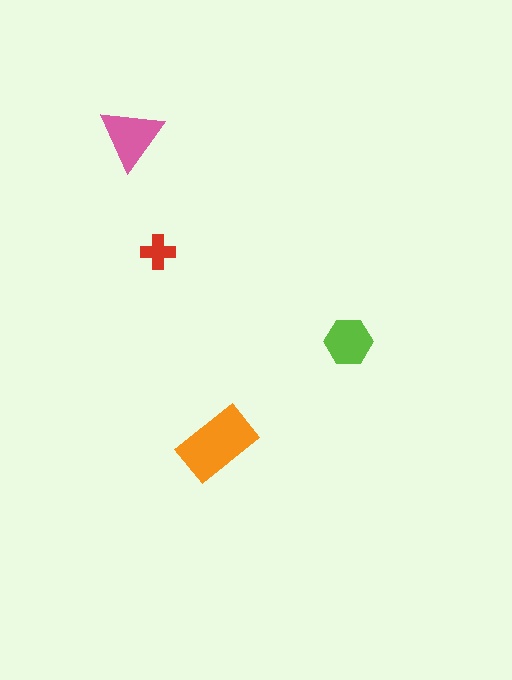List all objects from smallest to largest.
The red cross, the lime hexagon, the pink triangle, the orange rectangle.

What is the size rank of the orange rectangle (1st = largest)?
1st.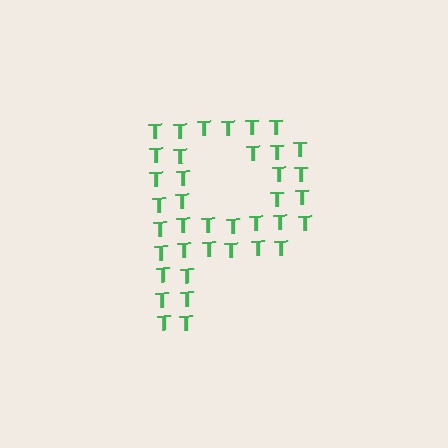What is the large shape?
The large shape is the letter P.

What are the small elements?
The small elements are letter T's.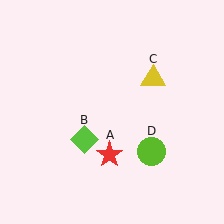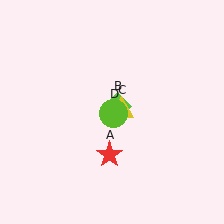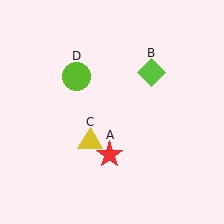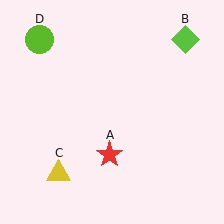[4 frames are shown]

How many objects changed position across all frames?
3 objects changed position: lime diamond (object B), yellow triangle (object C), lime circle (object D).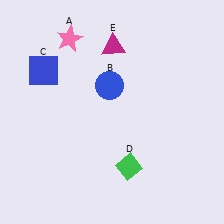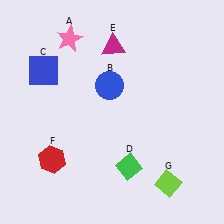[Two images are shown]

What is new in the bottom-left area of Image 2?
A red hexagon (F) was added in the bottom-left area of Image 2.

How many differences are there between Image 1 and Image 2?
There are 2 differences between the two images.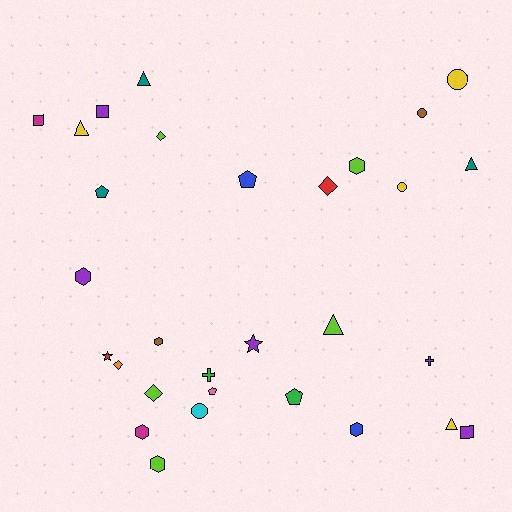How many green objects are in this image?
There are 2 green objects.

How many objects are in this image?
There are 30 objects.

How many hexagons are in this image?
There are 6 hexagons.